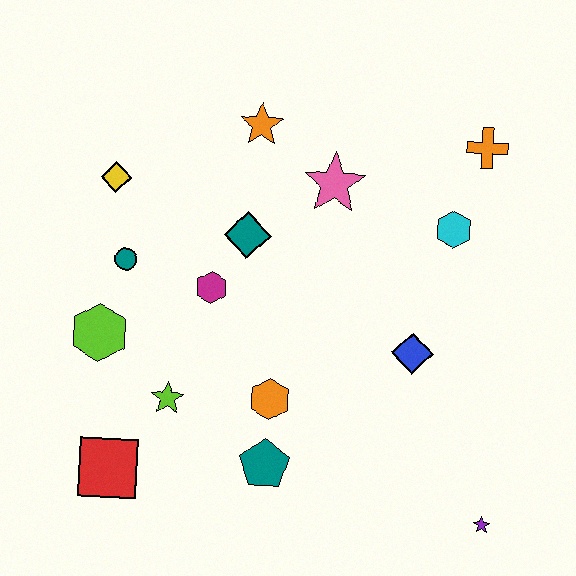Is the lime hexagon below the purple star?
No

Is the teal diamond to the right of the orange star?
No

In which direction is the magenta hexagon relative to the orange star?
The magenta hexagon is below the orange star.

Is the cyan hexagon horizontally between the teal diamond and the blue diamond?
No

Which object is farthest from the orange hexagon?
The orange cross is farthest from the orange hexagon.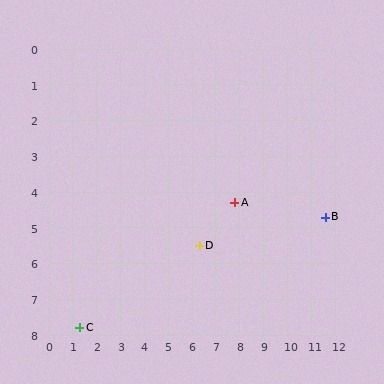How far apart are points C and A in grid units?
Points C and A are about 7.4 grid units apart.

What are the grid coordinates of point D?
Point D is at approximately (6.3, 5.5).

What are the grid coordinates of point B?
Point B is at approximately (11.6, 4.7).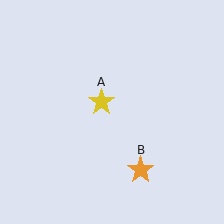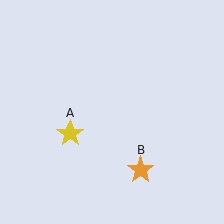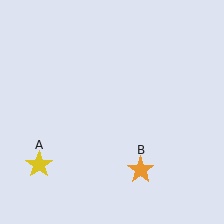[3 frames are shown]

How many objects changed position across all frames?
1 object changed position: yellow star (object A).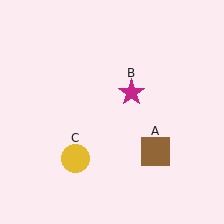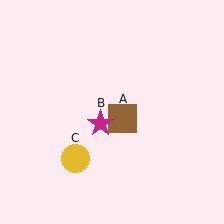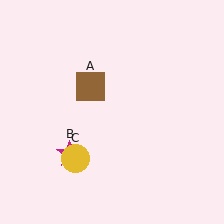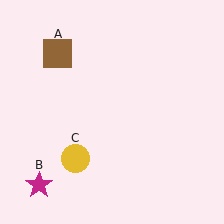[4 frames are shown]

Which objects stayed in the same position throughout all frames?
Yellow circle (object C) remained stationary.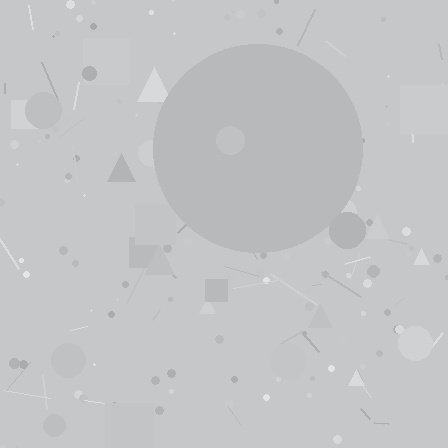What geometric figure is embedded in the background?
A circle is embedded in the background.